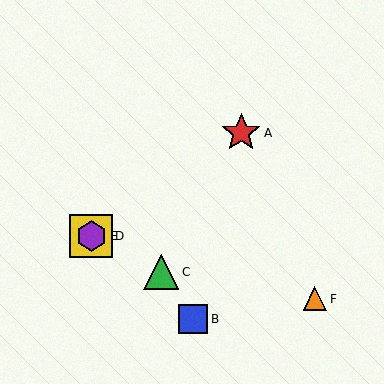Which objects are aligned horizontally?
Objects D, E are aligned horizontally.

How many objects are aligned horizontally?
2 objects (D, E) are aligned horizontally.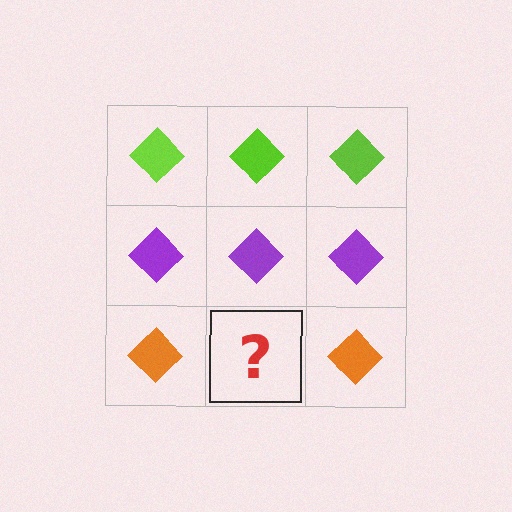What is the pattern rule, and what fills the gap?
The rule is that each row has a consistent color. The gap should be filled with an orange diamond.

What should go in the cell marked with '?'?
The missing cell should contain an orange diamond.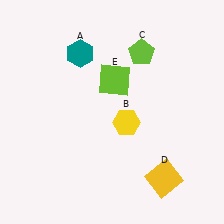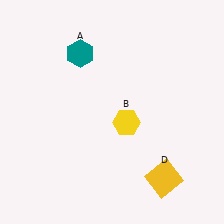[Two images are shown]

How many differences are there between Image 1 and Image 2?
There are 2 differences between the two images.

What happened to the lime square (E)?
The lime square (E) was removed in Image 2. It was in the top-right area of Image 1.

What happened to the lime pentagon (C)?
The lime pentagon (C) was removed in Image 2. It was in the top-right area of Image 1.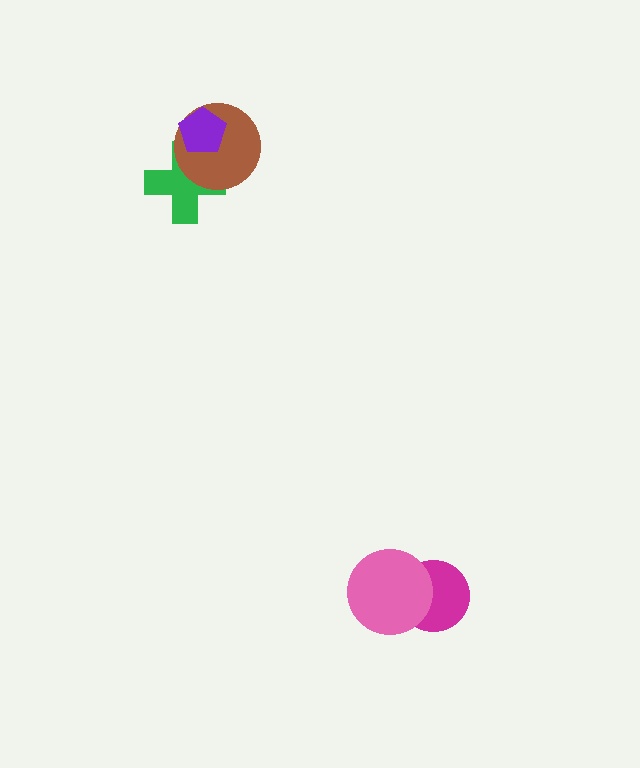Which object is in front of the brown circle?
The purple pentagon is in front of the brown circle.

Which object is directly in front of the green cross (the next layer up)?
The brown circle is directly in front of the green cross.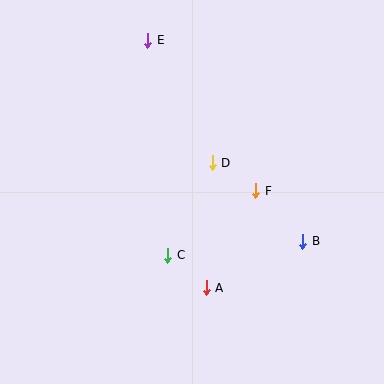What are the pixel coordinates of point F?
Point F is at (256, 191).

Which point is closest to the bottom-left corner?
Point C is closest to the bottom-left corner.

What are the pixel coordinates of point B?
Point B is at (303, 241).